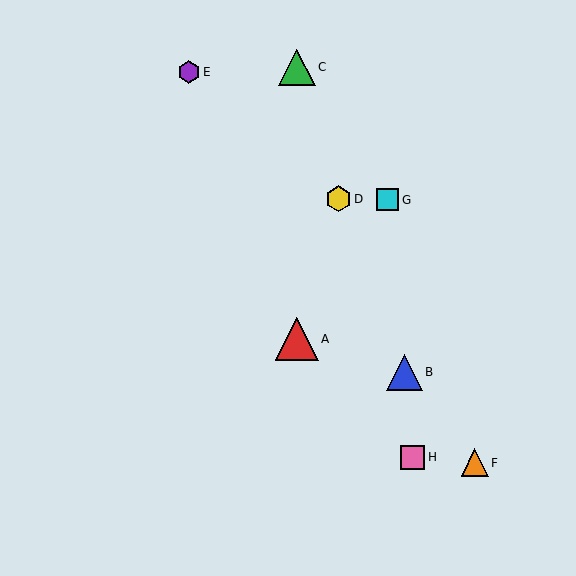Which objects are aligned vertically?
Objects A, C are aligned vertically.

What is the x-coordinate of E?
Object E is at x≈189.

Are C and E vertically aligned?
No, C is at x≈297 and E is at x≈189.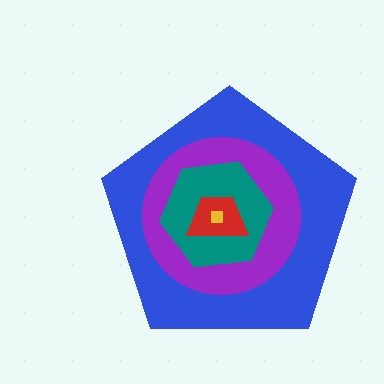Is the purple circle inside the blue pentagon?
Yes.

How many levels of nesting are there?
5.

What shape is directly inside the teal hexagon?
The red trapezoid.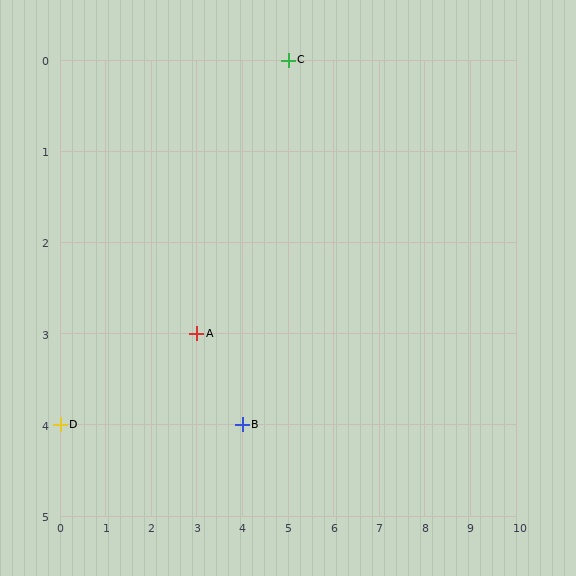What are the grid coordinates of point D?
Point D is at grid coordinates (0, 4).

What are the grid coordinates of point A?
Point A is at grid coordinates (3, 3).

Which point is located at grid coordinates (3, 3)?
Point A is at (3, 3).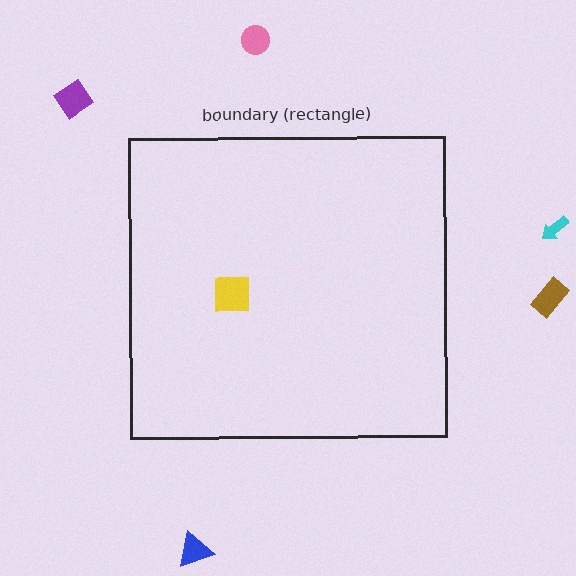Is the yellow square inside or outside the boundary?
Inside.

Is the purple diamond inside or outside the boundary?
Outside.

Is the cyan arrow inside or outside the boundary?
Outside.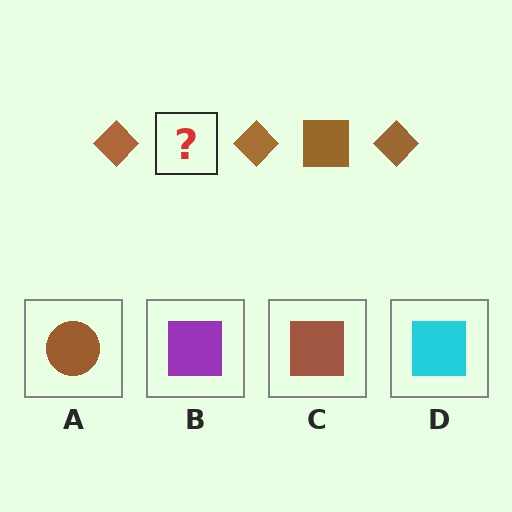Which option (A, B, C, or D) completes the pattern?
C.